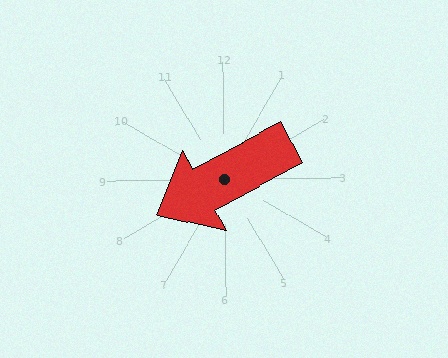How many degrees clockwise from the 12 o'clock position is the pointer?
Approximately 242 degrees.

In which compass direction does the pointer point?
Southwest.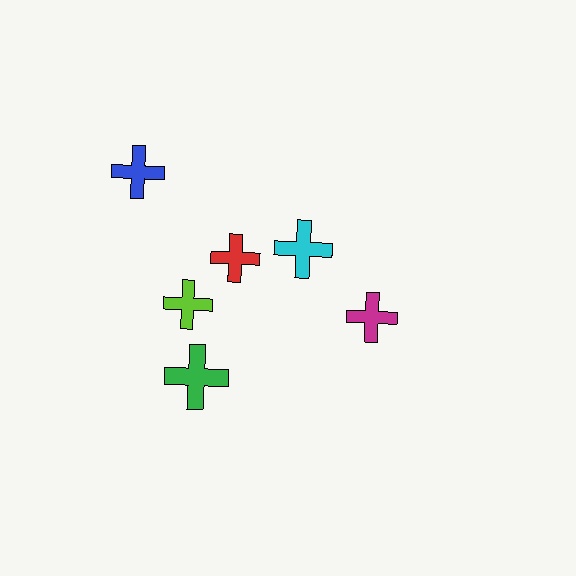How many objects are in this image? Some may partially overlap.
There are 6 objects.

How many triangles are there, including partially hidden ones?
There are no triangles.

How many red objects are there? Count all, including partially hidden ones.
There is 1 red object.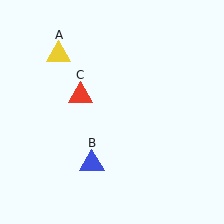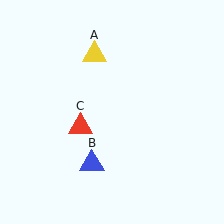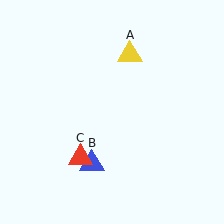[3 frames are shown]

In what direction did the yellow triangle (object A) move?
The yellow triangle (object A) moved right.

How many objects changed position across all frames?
2 objects changed position: yellow triangle (object A), red triangle (object C).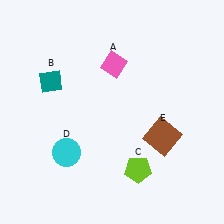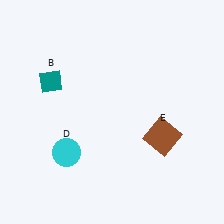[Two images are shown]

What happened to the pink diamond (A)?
The pink diamond (A) was removed in Image 2. It was in the top-right area of Image 1.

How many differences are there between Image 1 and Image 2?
There are 2 differences between the two images.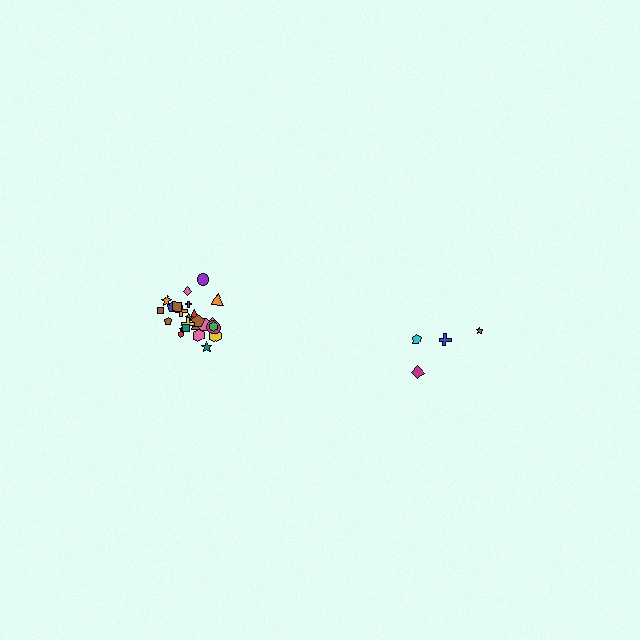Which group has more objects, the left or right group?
The left group.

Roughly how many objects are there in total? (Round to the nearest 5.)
Roughly 30 objects in total.